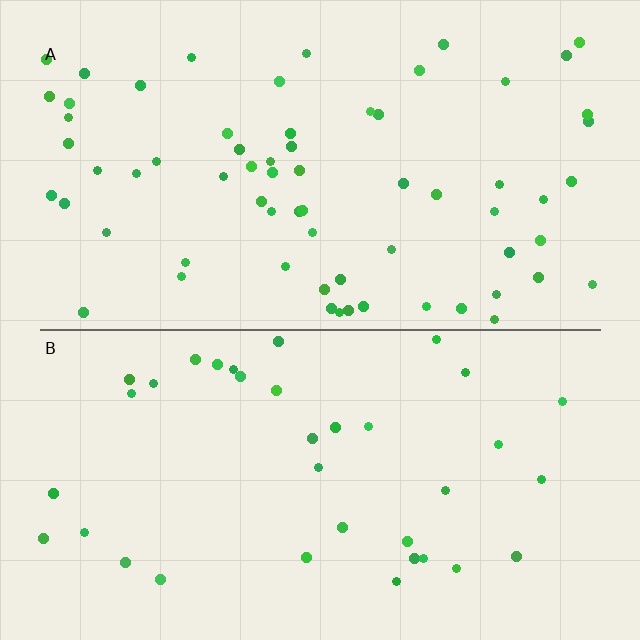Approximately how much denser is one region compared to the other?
Approximately 1.9× — region A over region B.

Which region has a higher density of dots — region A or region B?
A (the top).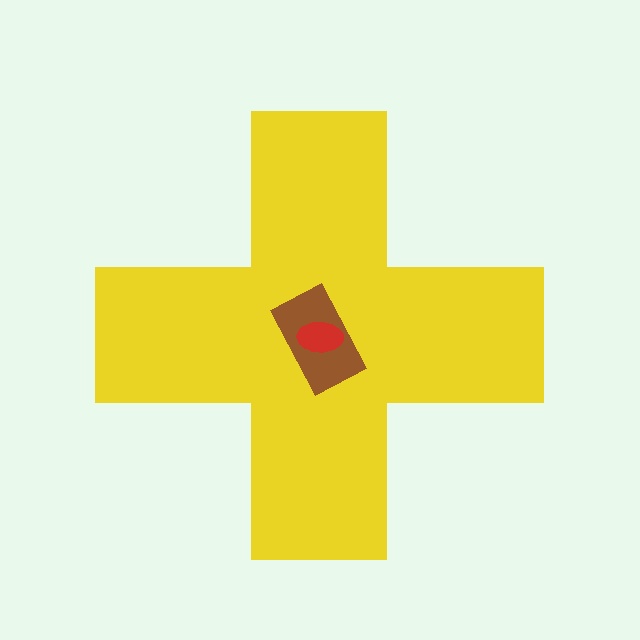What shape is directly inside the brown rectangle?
The red ellipse.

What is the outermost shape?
The yellow cross.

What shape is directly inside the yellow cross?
The brown rectangle.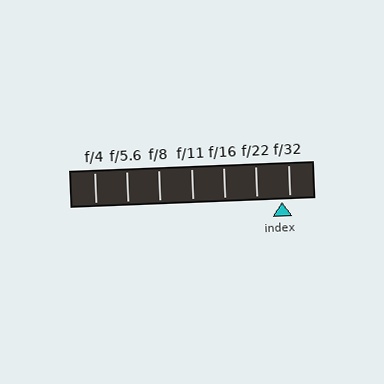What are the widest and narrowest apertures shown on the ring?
The widest aperture shown is f/4 and the narrowest is f/32.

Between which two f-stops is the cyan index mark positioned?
The index mark is between f/22 and f/32.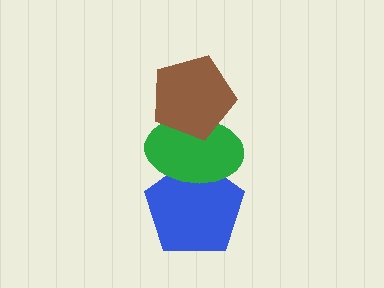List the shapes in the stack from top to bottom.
From top to bottom: the brown pentagon, the green ellipse, the blue pentagon.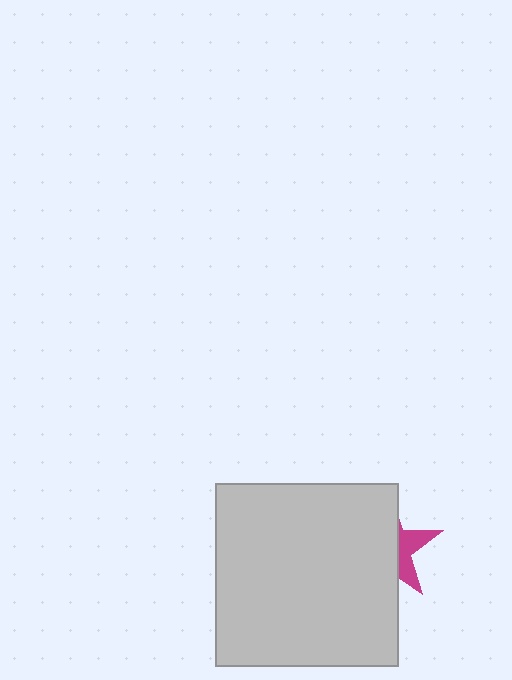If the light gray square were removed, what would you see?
You would see the complete magenta star.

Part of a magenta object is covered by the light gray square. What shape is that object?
It is a star.